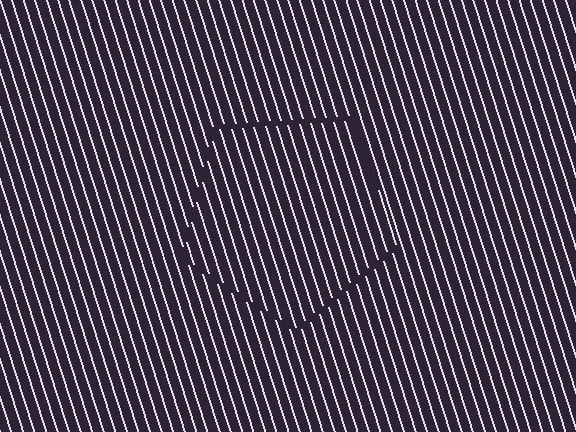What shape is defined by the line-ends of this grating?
An illusory pentagon. The interior of the shape contains the same grating, shifted by half a period — the contour is defined by the phase discontinuity where line-ends from the inner and outer gratings abut.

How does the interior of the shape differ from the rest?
The interior of the shape contains the same grating, shifted by half a period — the contour is defined by the phase discontinuity where line-ends from the inner and outer gratings abut.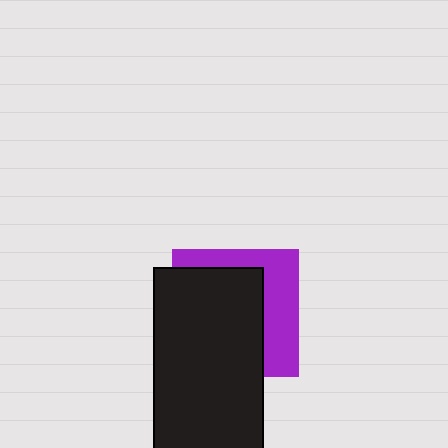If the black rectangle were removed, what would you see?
You would see the complete purple square.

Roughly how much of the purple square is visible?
A small part of it is visible (roughly 38%).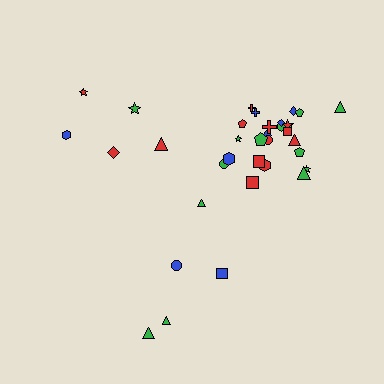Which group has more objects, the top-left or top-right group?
The top-right group.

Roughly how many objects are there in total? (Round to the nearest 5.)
Roughly 35 objects in total.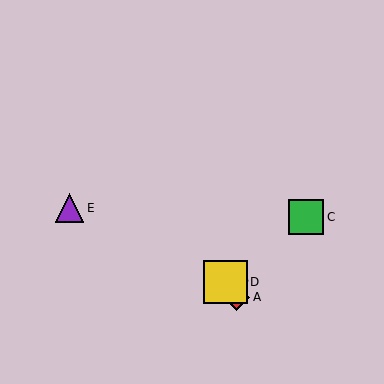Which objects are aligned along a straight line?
Objects A, B, D are aligned along a straight line.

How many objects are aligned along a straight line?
3 objects (A, B, D) are aligned along a straight line.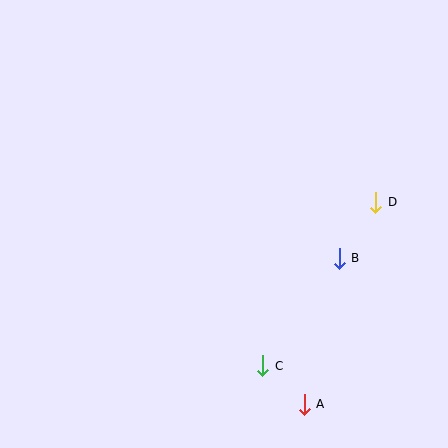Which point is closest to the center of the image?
Point B at (339, 258) is closest to the center.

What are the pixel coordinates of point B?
Point B is at (339, 258).